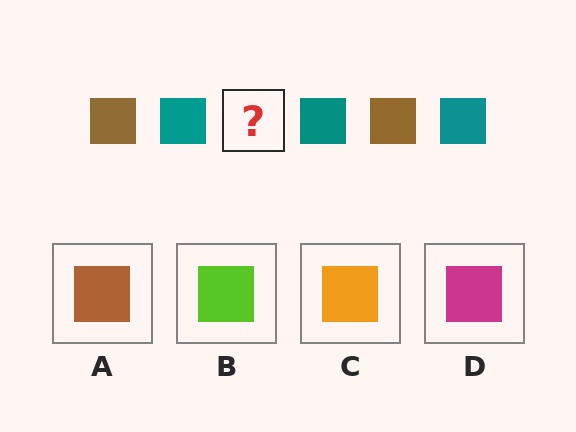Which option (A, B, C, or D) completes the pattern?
A.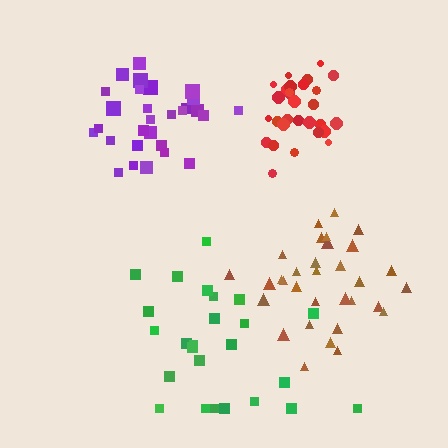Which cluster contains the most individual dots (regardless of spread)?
Brown (32).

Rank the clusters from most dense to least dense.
red, purple, brown, green.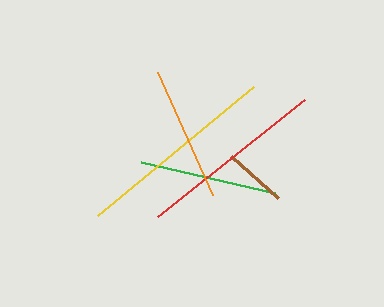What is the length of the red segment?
The red segment is approximately 188 pixels long.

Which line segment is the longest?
The yellow line is the longest at approximately 202 pixels.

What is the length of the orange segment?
The orange segment is approximately 135 pixels long.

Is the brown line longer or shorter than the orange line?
The orange line is longer than the brown line.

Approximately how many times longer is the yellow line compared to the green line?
The yellow line is approximately 1.5 times the length of the green line.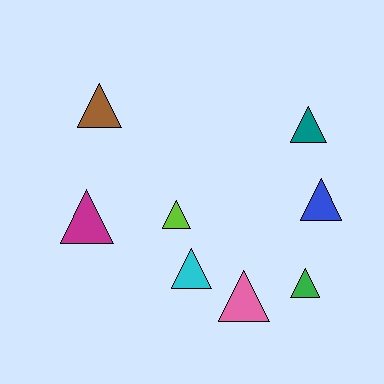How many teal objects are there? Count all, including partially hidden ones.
There is 1 teal object.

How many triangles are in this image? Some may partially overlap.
There are 8 triangles.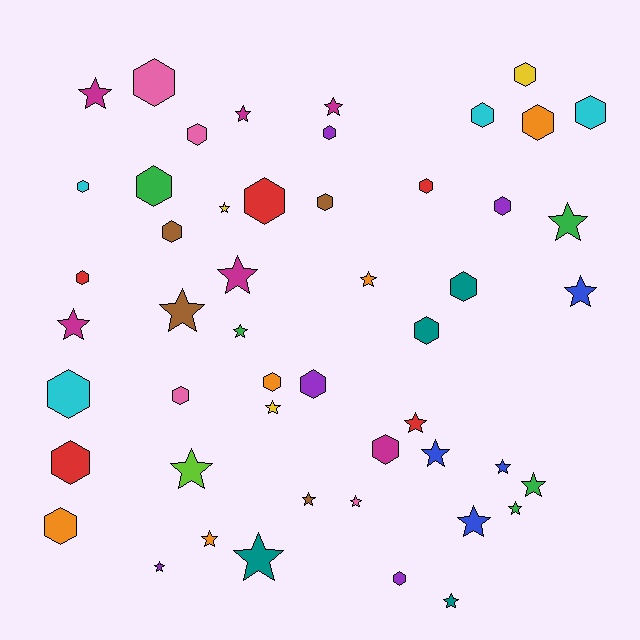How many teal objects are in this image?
There are 4 teal objects.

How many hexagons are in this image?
There are 25 hexagons.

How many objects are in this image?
There are 50 objects.